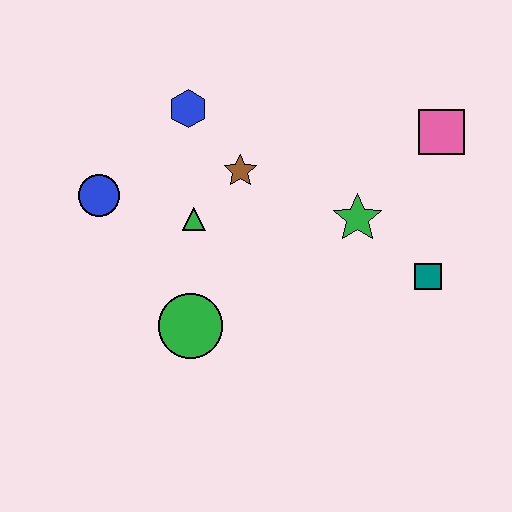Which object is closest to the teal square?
The green star is closest to the teal square.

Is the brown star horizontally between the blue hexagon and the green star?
Yes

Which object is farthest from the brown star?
The teal square is farthest from the brown star.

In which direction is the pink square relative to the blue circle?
The pink square is to the right of the blue circle.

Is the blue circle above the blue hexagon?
No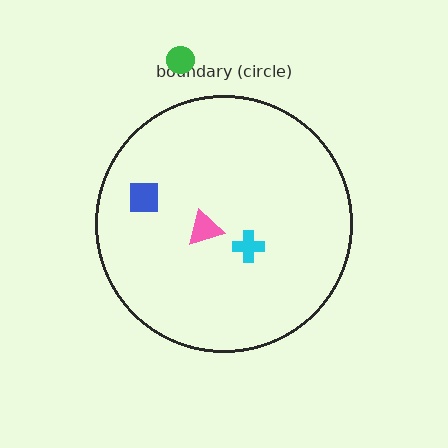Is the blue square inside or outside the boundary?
Inside.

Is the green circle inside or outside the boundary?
Outside.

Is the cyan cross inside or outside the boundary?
Inside.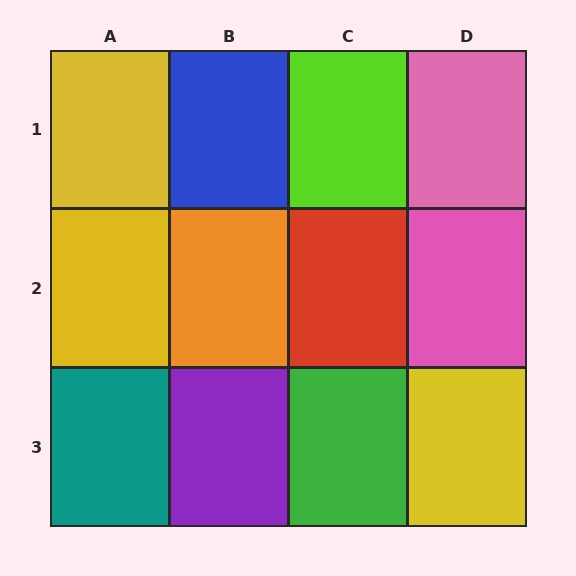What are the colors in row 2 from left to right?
Yellow, orange, red, pink.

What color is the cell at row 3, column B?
Purple.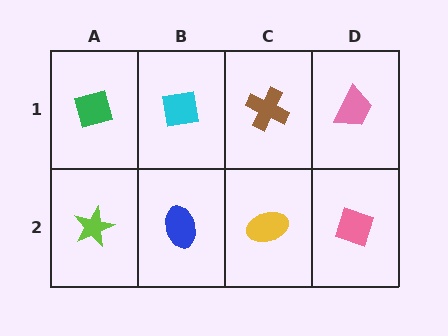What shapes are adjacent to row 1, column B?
A blue ellipse (row 2, column B), a green diamond (row 1, column A), a brown cross (row 1, column C).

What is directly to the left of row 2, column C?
A blue ellipse.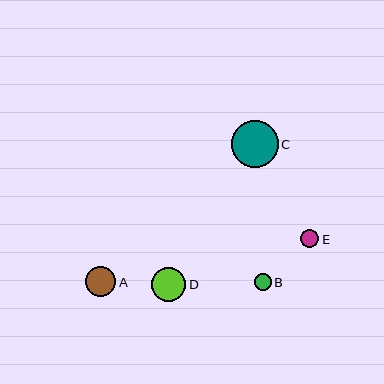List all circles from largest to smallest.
From largest to smallest: C, D, A, E, B.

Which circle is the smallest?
Circle B is the smallest with a size of approximately 16 pixels.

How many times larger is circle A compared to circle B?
Circle A is approximately 1.8 times the size of circle B.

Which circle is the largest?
Circle C is the largest with a size of approximately 47 pixels.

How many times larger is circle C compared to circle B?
Circle C is approximately 2.8 times the size of circle B.